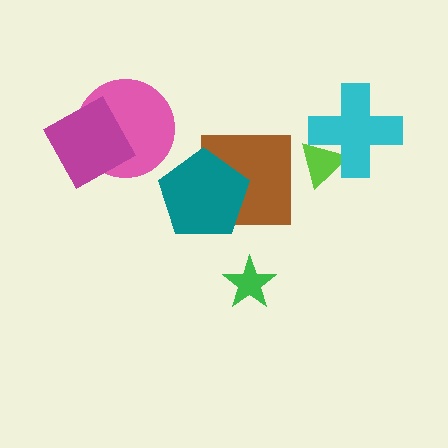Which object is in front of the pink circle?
The magenta diamond is in front of the pink circle.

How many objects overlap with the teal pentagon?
1 object overlaps with the teal pentagon.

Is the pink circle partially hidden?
Yes, it is partially covered by another shape.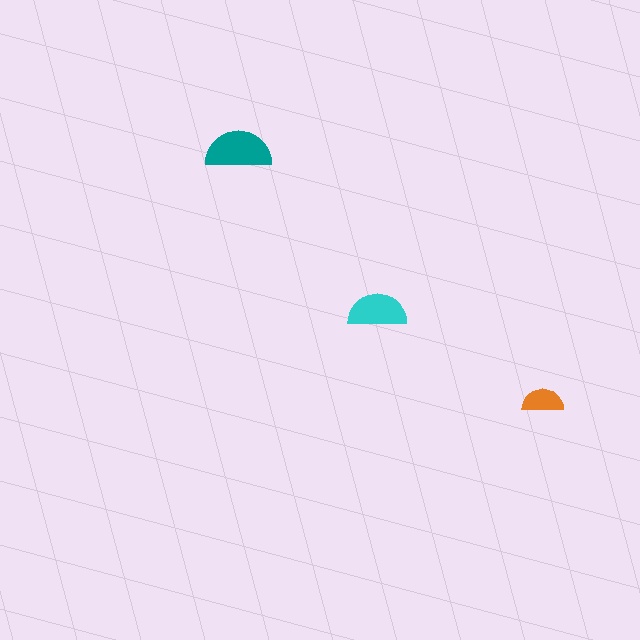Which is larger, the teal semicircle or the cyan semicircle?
The teal one.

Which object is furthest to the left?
The teal semicircle is leftmost.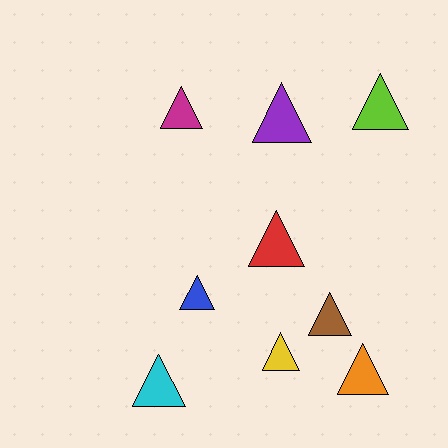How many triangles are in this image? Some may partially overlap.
There are 9 triangles.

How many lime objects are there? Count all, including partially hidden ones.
There is 1 lime object.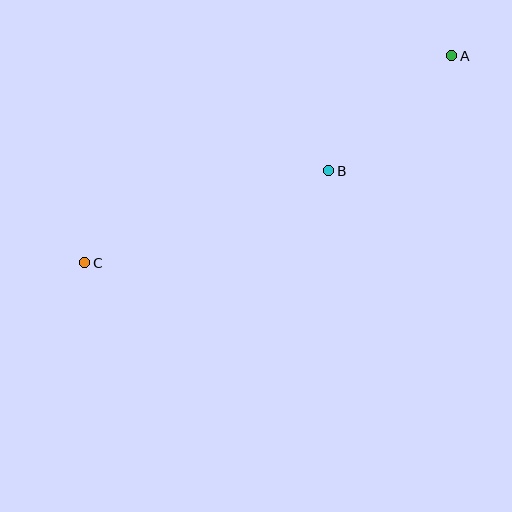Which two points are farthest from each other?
Points A and C are farthest from each other.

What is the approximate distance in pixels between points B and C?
The distance between B and C is approximately 261 pixels.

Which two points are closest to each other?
Points A and B are closest to each other.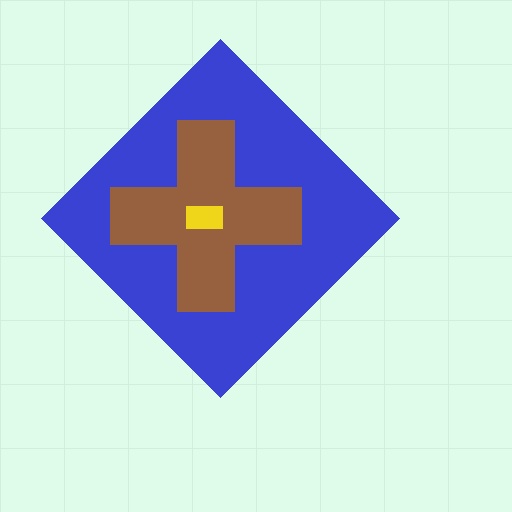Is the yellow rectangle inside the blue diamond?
Yes.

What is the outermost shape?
The blue diamond.